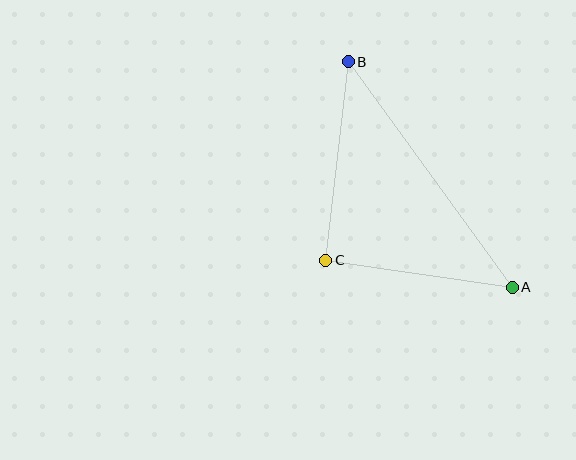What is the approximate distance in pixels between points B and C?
The distance between B and C is approximately 199 pixels.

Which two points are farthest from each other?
Points A and B are farthest from each other.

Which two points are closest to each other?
Points A and C are closest to each other.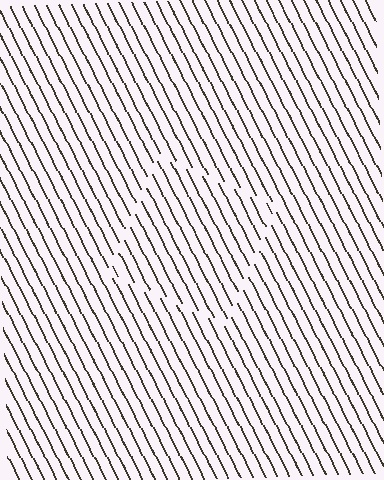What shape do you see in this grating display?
An illusory square. The interior of the shape contains the same grating, shifted by half a period — the contour is defined by the phase discontinuity where line-ends from the inner and outer gratings abut.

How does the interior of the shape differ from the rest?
The interior of the shape contains the same grating, shifted by half a period — the contour is defined by the phase discontinuity where line-ends from the inner and outer gratings abut.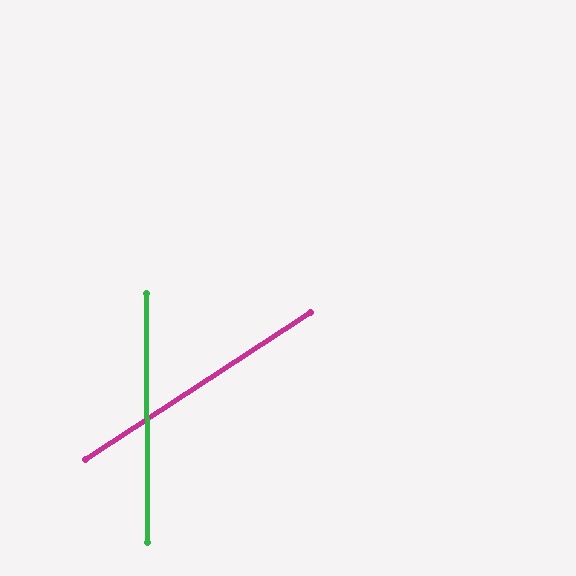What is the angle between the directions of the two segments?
Approximately 57 degrees.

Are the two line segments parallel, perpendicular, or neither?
Neither parallel nor perpendicular — they differ by about 57°.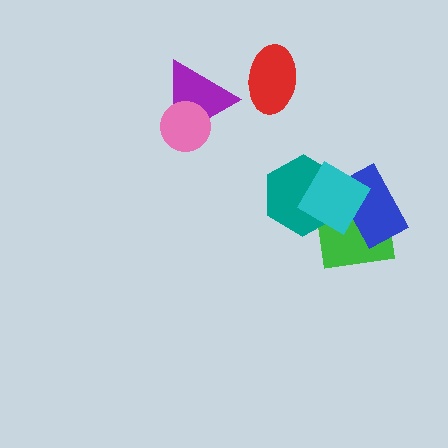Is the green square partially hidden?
Yes, it is partially covered by another shape.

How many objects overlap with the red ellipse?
0 objects overlap with the red ellipse.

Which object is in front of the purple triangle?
The pink circle is in front of the purple triangle.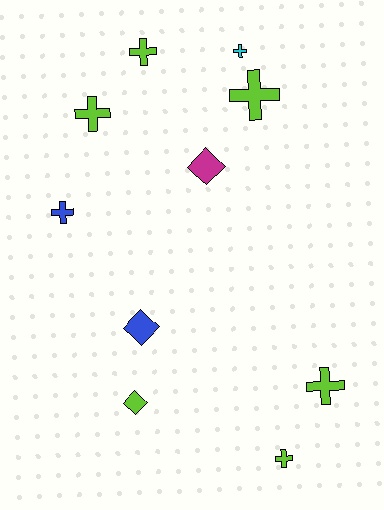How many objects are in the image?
There are 10 objects.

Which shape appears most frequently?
Cross, with 7 objects.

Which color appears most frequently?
Lime, with 6 objects.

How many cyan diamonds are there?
There are no cyan diamonds.